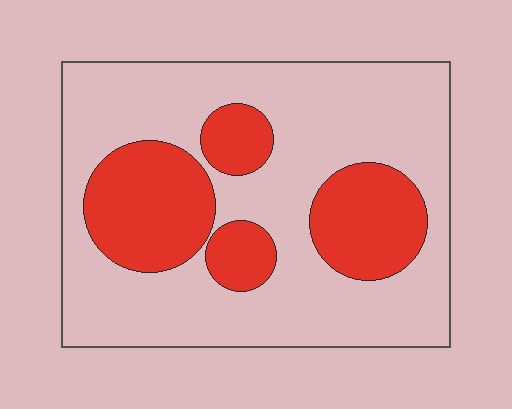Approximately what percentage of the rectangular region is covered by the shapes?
Approximately 30%.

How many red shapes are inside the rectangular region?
4.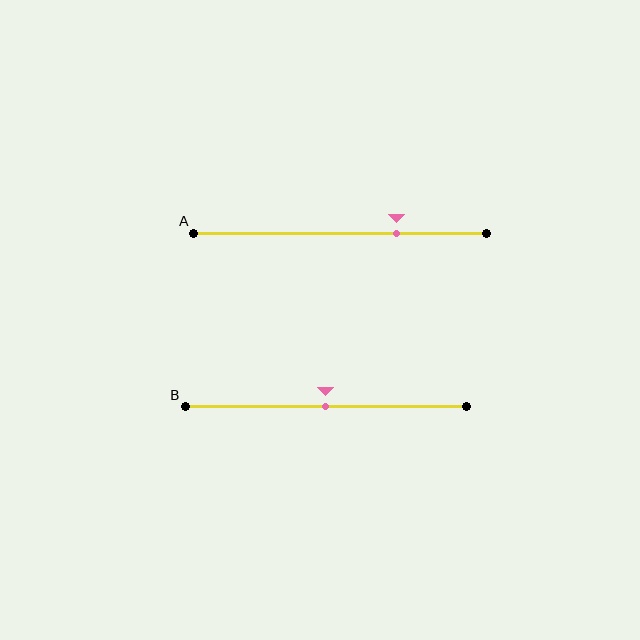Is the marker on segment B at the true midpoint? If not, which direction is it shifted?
Yes, the marker on segment B is at the true midpoint.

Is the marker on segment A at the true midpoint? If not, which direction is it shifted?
No, the marker on segment A is shifted to the right by about 19% of the segment length.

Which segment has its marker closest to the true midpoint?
Segment B has its marker closest to the true midpoint.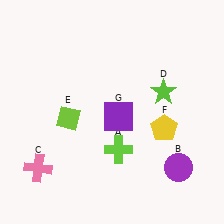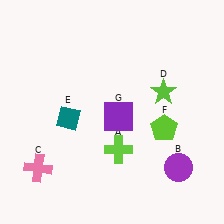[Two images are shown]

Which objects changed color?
E changed from lime to teal. F changed from yellow to lime.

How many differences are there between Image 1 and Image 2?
There are 2 differences between the two images.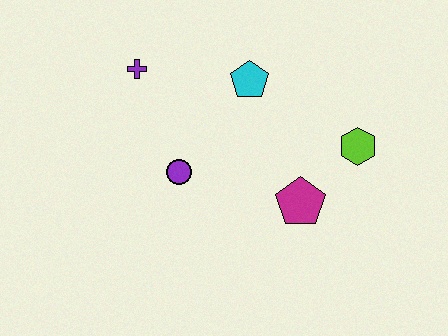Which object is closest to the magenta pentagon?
The lime hexagon is closest to the magenta pentagon.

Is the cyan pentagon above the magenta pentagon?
Yes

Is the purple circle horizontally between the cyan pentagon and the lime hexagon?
No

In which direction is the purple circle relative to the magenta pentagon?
The purple circle is to the left of the magenta pentagon.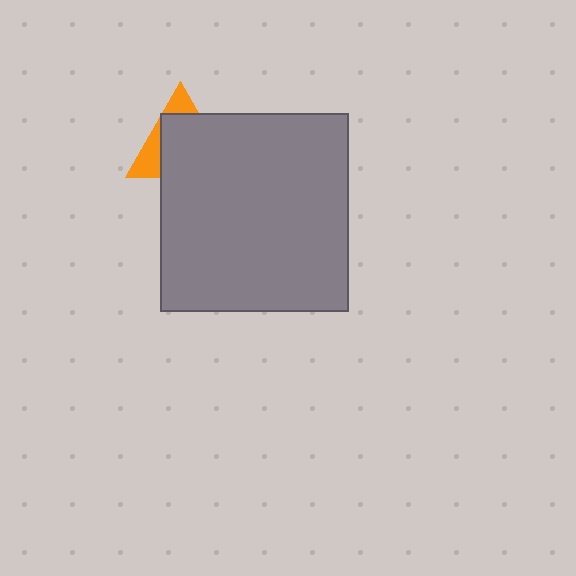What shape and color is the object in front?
The object in front is a gray rectangle.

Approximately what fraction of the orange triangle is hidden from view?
Roughly 69% of the orange triangle is hidden behind the gray rectangle.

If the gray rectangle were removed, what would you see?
You would see the complete orange triangle.